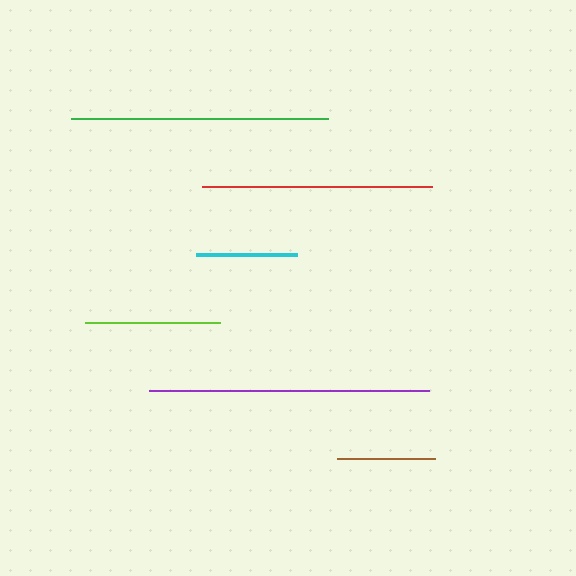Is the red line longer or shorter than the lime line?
The red line is longer than the lime line.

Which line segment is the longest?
The purple line is the longest at approximately 280 pixels.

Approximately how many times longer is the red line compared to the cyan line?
The red line is approximately 2.3 times the length of the cyan line.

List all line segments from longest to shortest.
From longest to shortest: purple, green, red, lime, cyan, brown.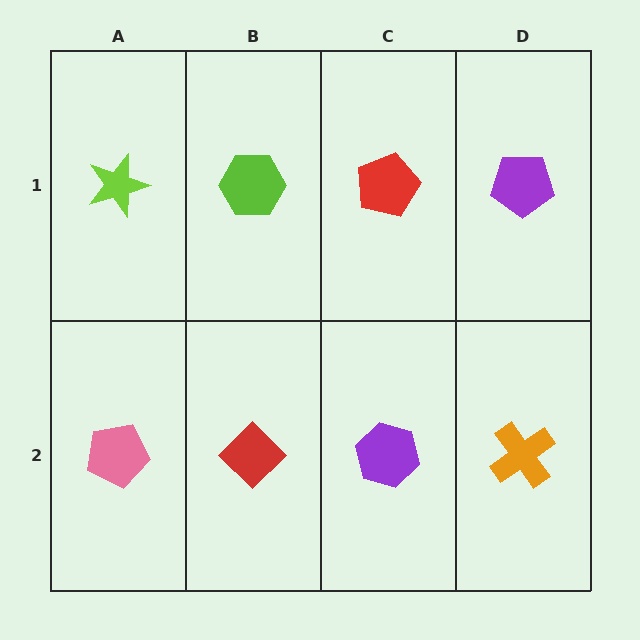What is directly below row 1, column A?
A pink pentagon.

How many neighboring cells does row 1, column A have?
2.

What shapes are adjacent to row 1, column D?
An orange cross (row 2, column D), a red pentagon (row 1, column C).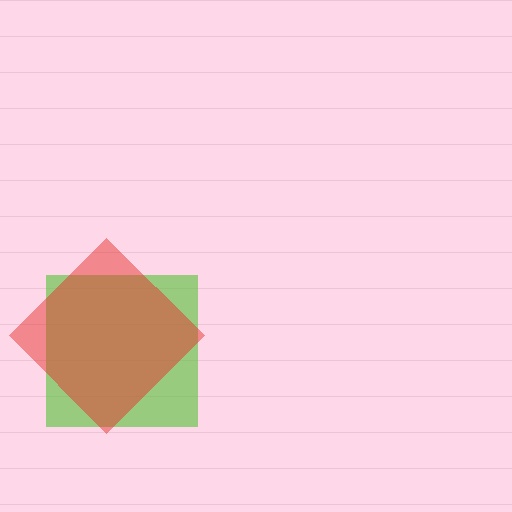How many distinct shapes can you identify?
There are 2 distinct shapes: a lime square, a red diamond.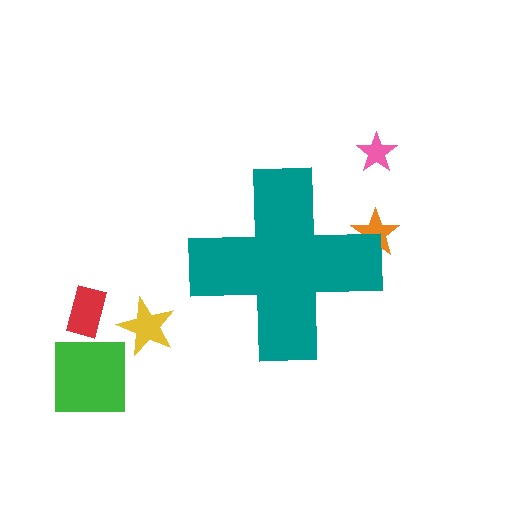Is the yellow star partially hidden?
No, the yellow star is fully visible.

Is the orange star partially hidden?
Yes, the orange star is partially hidden behind the teal cross.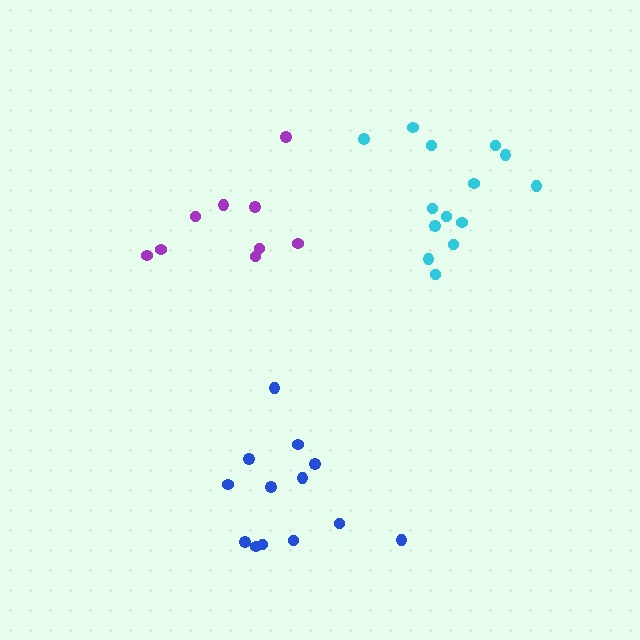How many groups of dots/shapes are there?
There are 3 groups.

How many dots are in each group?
Group 1: 13 dots, Group 2: 14 dots, Group 3: 9 dots (36 total).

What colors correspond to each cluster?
The clusters are colored: blue, cyan, purple.